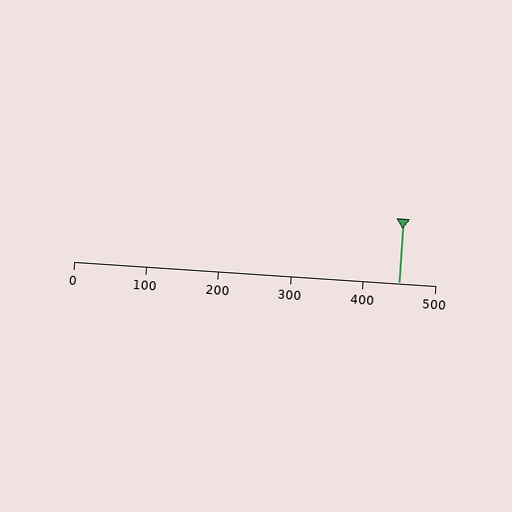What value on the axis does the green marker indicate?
The marker indicates approximately 450.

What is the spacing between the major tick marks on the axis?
The major ticks are spaced 100 apart.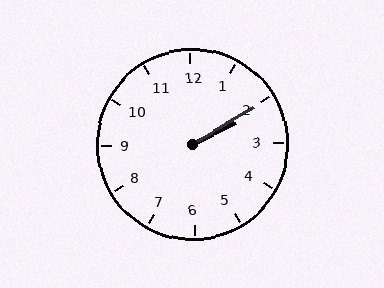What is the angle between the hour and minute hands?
Approximately 5 degrees.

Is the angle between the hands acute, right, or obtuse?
It is acute.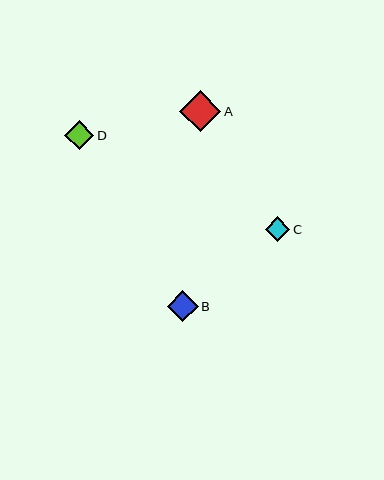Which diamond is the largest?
Diamond A is the largest with a size of approximately 41 pixels.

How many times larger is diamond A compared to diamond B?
Diamond A is approximately 1.4 times the size of diamond B.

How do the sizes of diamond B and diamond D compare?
Diamond B and diamond D are approximately the same size.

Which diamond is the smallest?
Diamond C is the smallest with a size of approximately 25 pixels.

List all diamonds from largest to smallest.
From largest to smallest: A, B, D, C.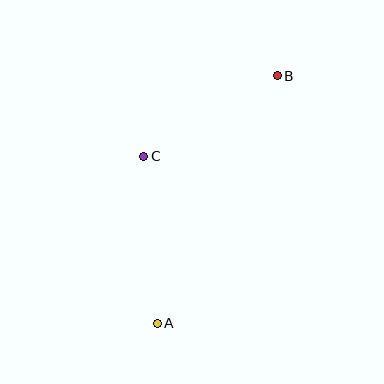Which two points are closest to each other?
Points B and C are closest to each other.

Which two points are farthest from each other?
Points A and B are farthest from each other.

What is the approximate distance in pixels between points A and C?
The distance between A and C is approximately 168 pixels.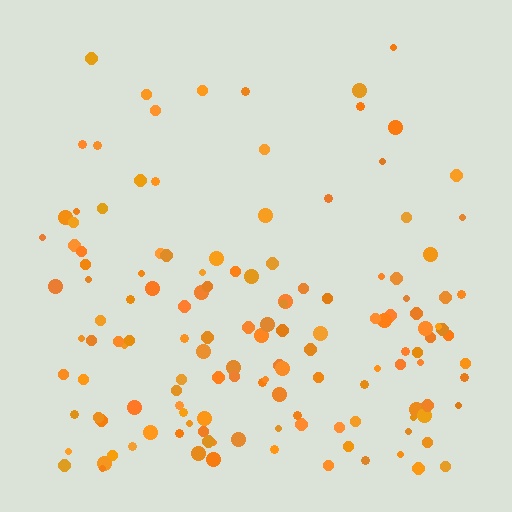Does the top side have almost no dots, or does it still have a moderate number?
Still a moderate number, just noticeably fewer than the bottom.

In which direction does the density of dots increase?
From top to bottom, with the bottom side densest.